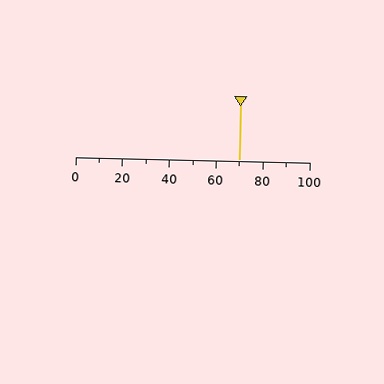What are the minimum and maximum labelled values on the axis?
The axis runs from 0 to 100.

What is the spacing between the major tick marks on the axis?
The major ticks are spaced 20 apart.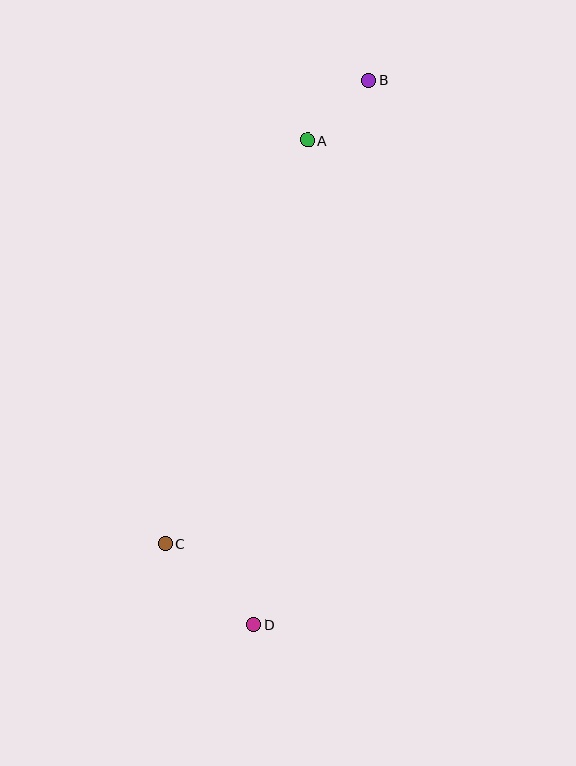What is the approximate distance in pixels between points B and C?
The distance between B and C is approximately 506 pixels.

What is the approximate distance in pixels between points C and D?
The distance between C and D is approximately 120 pixels.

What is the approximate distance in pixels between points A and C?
The distance between A and C is approximately 428 pixels.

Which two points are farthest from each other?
Points B and D are farthest from each other.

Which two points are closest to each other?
Points A and B are closest to each other.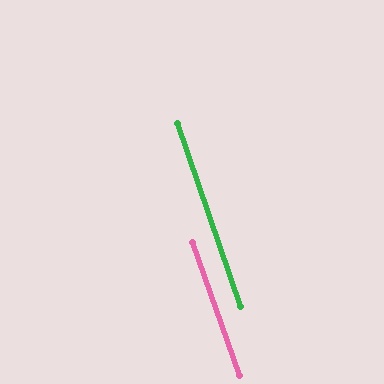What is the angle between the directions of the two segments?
Approximately 0 degrees.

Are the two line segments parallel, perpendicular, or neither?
Parallel — their directions differ by only 0.4°.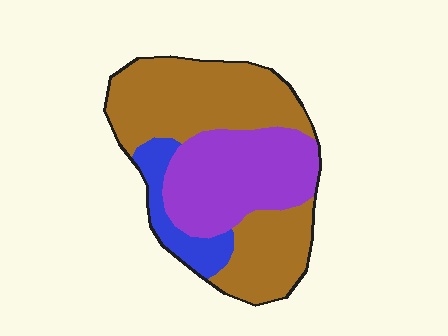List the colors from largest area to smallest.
From largest to smallest: brown, purple, blue.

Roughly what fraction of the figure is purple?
Purple covers 34% of the figure.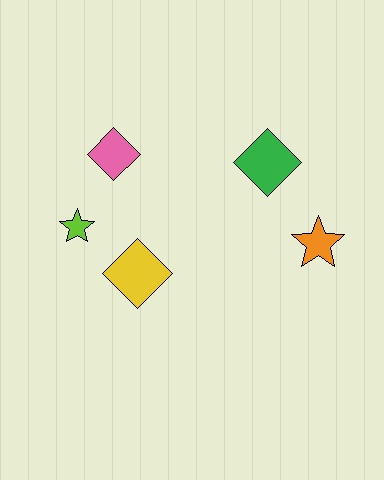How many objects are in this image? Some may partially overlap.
There are 5 objects.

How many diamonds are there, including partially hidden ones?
There are 3 diamonds.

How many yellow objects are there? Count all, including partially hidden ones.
There is 1 yellow object.